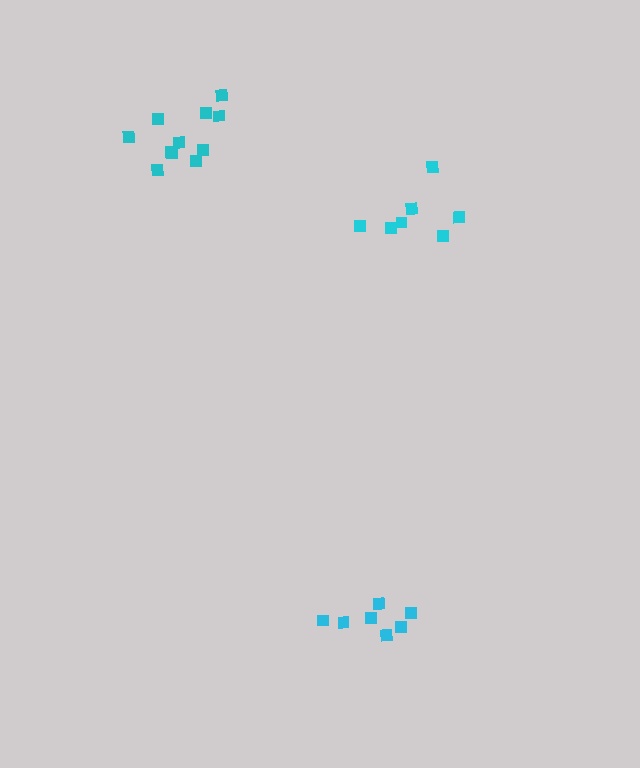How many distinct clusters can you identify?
There are 3 distinct clusters.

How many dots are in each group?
Group 1: 7 dots, Group 2: 7 dots, Group 3: 11 dots (25 total).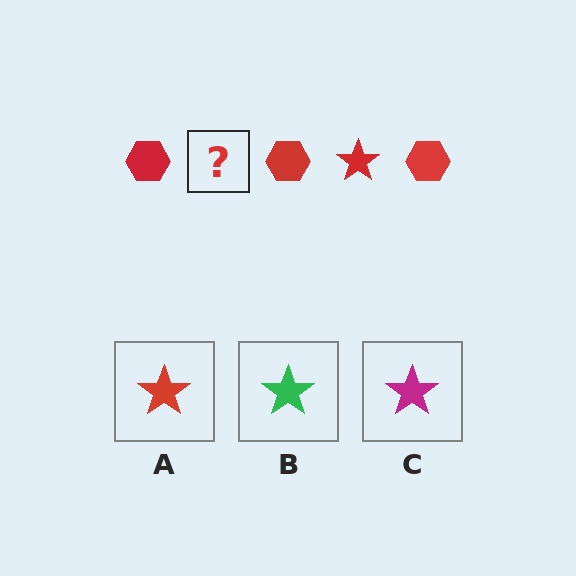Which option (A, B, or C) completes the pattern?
A.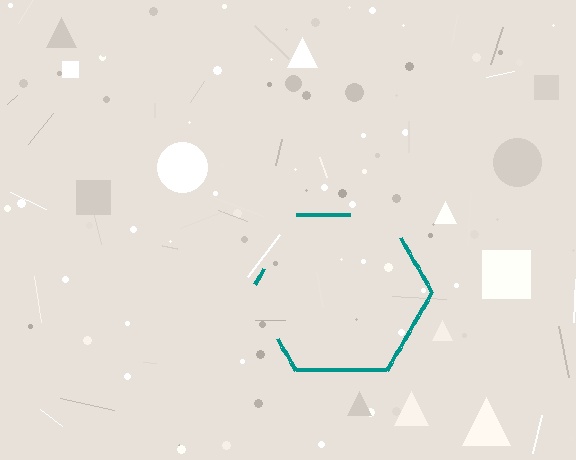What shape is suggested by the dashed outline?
The dashed outline suggests a hexagon.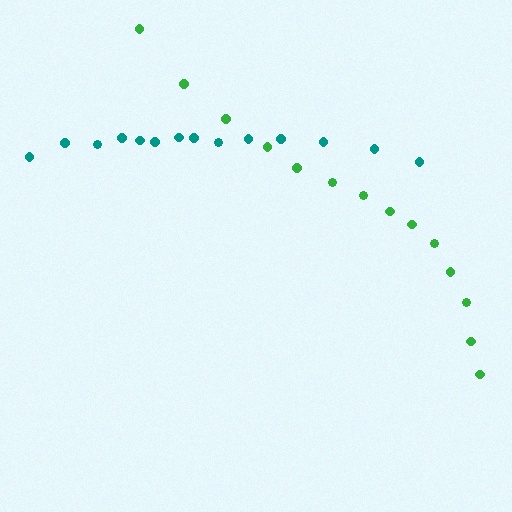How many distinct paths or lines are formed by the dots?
There are 2 distinct paths.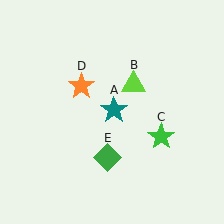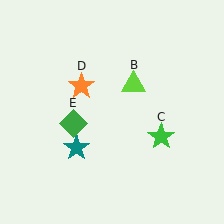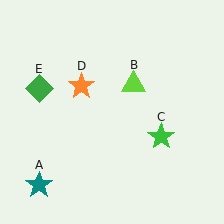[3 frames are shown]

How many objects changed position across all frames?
2 objects changed position: teal star (object A), green diamond (object E).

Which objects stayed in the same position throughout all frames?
Lime triangle (object B) and green star (object C) and orange star (object D) remained stationary.